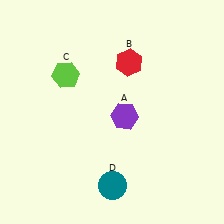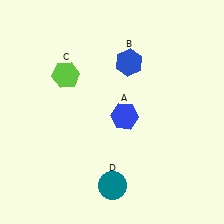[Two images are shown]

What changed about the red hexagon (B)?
In Image 1, B is red. In Image 2, it changed to blue.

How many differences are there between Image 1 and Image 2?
There are 2 differences between the two images.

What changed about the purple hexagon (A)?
In Image 1, A is purple. In Image 2, it changed to blue.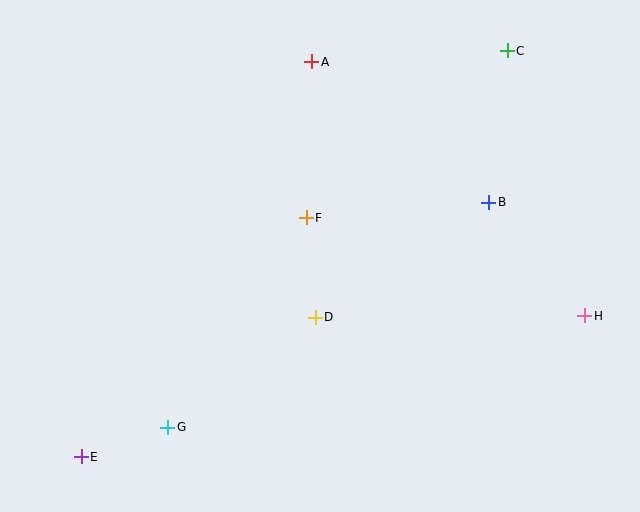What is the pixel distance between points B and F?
The distance between B and F is 183 pixels.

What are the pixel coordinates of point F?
Point F is at (306, 218).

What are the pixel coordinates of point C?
Point C is at (507, 51).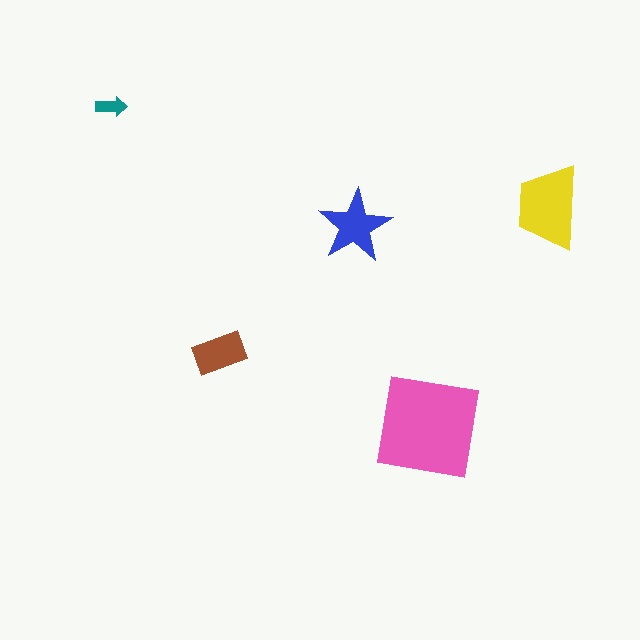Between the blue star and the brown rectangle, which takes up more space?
The blue star.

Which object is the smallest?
The teal arrow.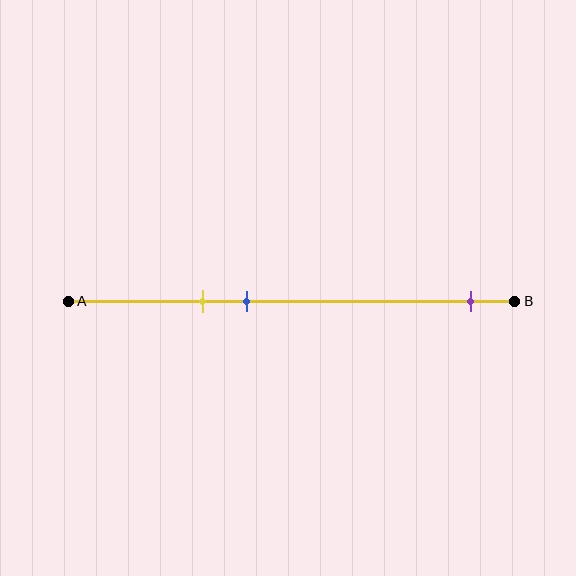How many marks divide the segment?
There are 3 marks dividing the segment.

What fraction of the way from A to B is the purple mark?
The purple mark is approximately 90% (0.9) of the way from A to B.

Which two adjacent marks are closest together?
The yellow and blue marks are the closest adjacent pair.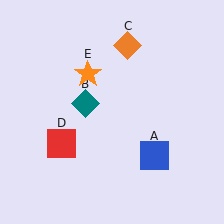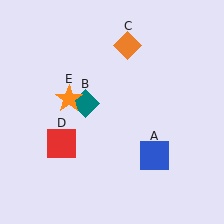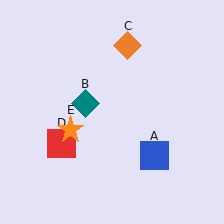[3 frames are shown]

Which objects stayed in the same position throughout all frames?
Blue square (object A) and teal diamond (object B) and orange diamond (object C) and red square (object D) remained stationary.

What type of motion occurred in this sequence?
The orange star (object E) rotated counterclockwise around the center of the scene.